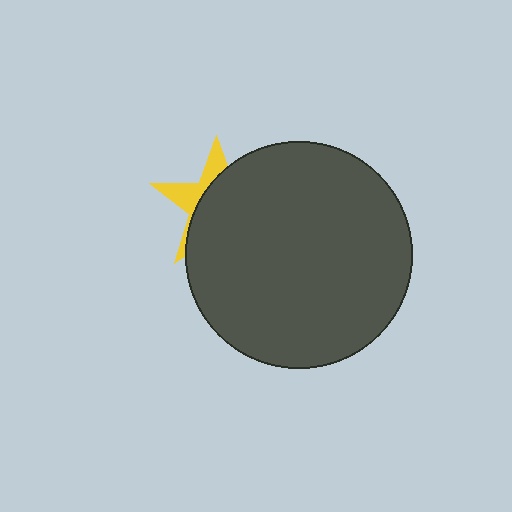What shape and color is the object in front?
The object in front is a dark gray circle.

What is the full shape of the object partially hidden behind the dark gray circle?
The partially hidden object is a yellow star.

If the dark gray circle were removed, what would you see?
You would see the complete yellow star.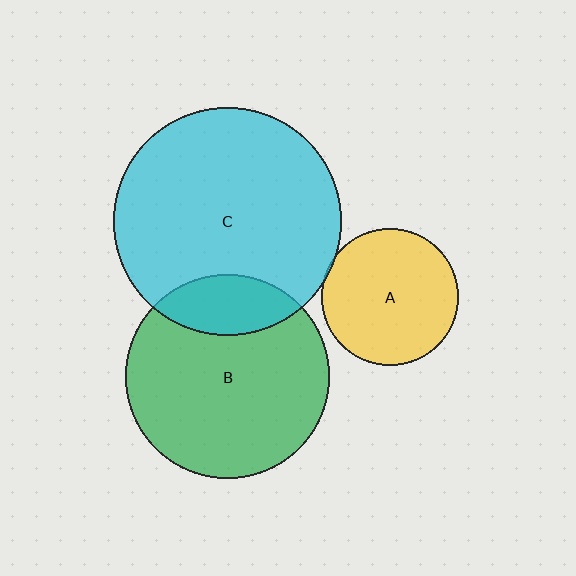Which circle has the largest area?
Circle C (cyan).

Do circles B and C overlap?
Yes.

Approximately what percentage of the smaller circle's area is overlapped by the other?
Approximately 20%.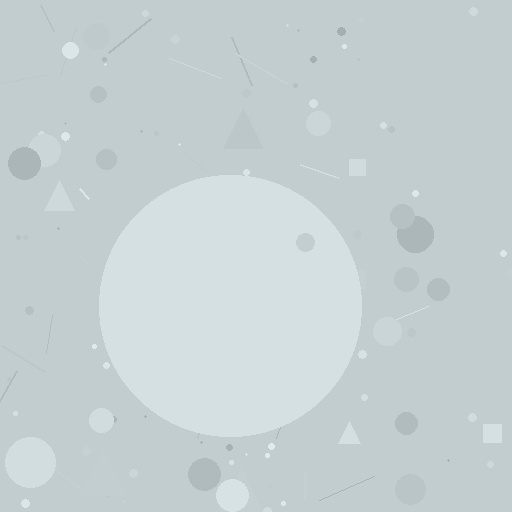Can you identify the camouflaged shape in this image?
The camouflaged shape is a circle.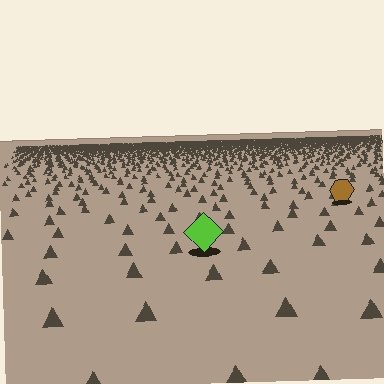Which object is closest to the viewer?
The lime diamond is closest. The texture marks near it are larger and more spread out.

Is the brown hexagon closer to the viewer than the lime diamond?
No. The lime diamond is closer — you can tell from the texture gradient: the ground texture is coarser near it.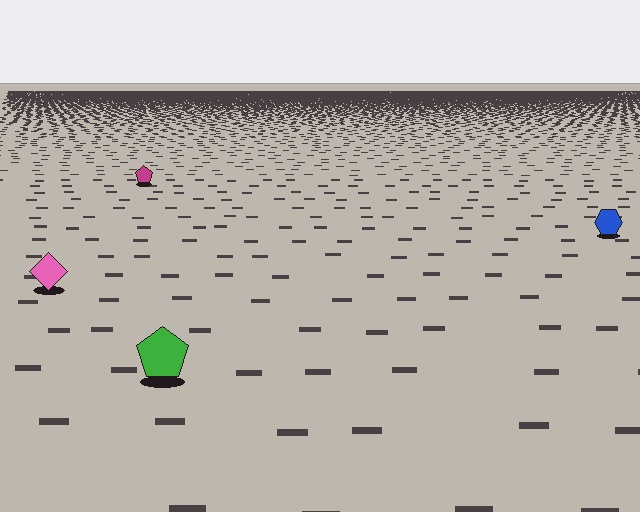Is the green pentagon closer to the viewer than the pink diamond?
Yes. The green pentagon is closer — you can tell from the texture gradient: the ground texture is coarser near it.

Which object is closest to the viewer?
The green pentagon is closest. The texture marks near it are larger and more spread out.